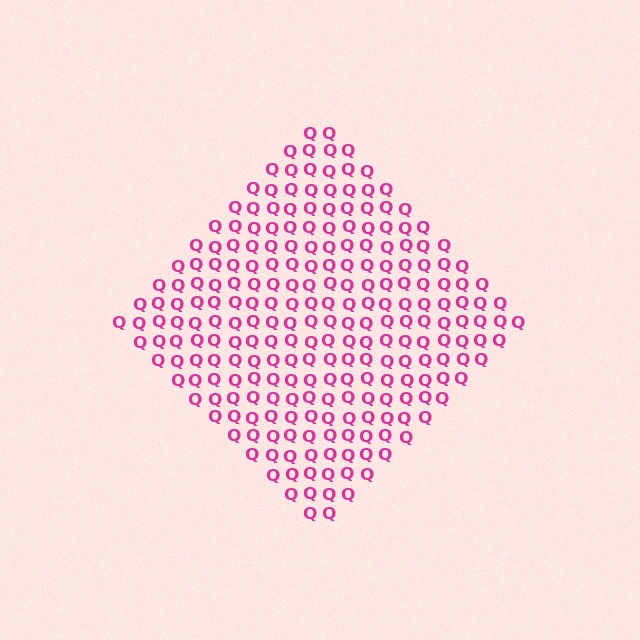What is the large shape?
The large shape is a diamond.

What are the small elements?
The small elements are letter Q's.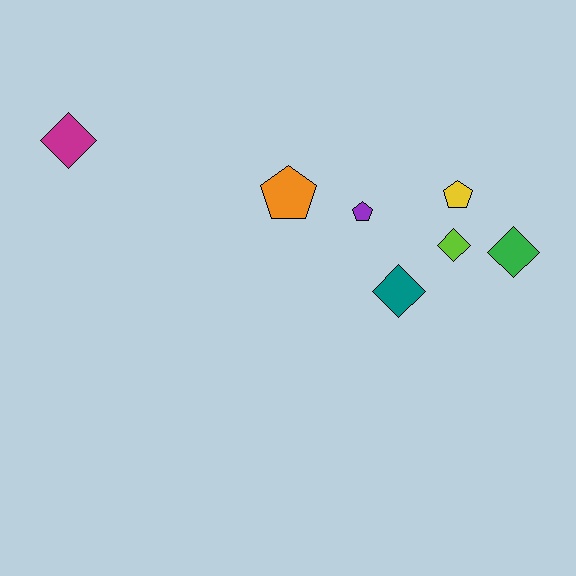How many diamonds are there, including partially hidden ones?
There are 4 diamonds.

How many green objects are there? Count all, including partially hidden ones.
There is 1 green object.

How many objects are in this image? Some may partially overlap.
There are 7 objects.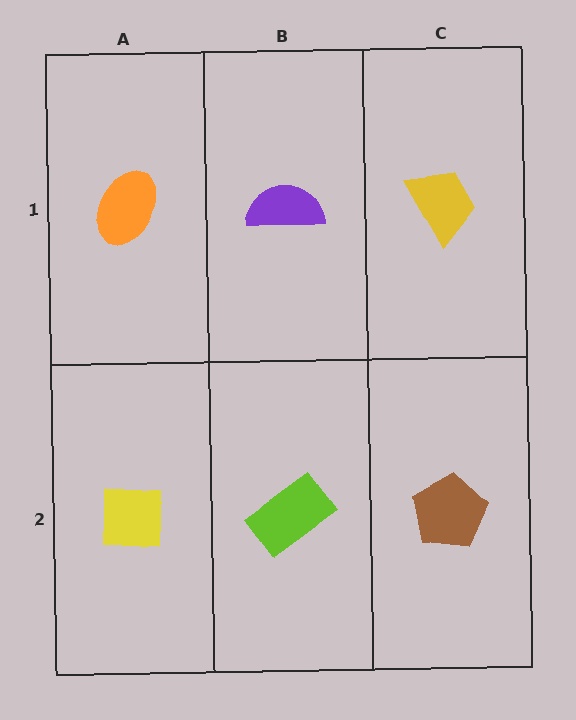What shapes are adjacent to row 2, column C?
A yellow trapezoid (row 1, column C), a lime rectangle (row 2, column B).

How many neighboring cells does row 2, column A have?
2.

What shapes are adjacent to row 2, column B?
A purple semicircle (row 1, column B), a yellow square (row 2, column A), a brown pentagon (row 2, column C).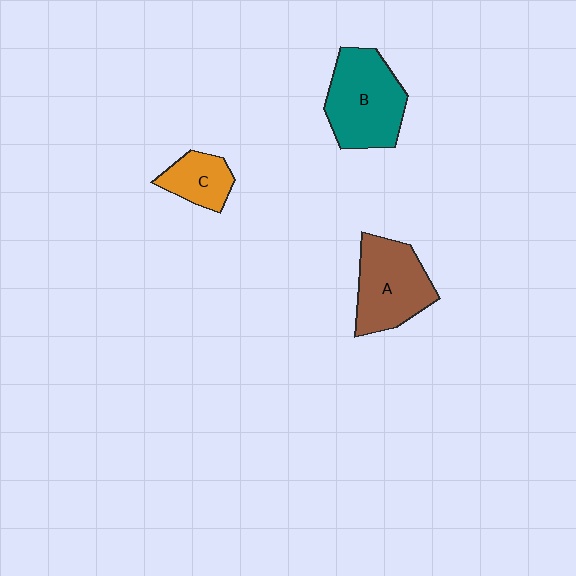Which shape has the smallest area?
Shape C (orange).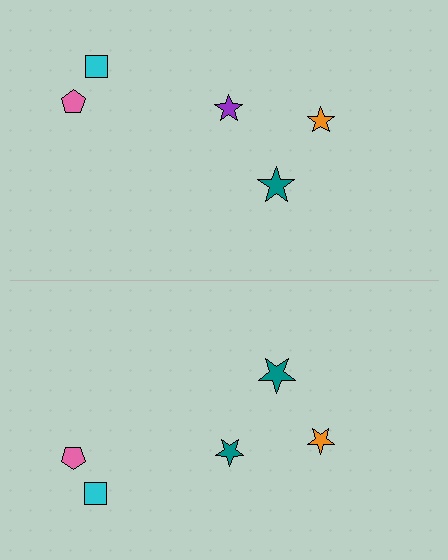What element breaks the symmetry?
The teal star on the bottom side breaks the symmetry — its mirror counterpart is purple.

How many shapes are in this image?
There are 10 shapes in this image.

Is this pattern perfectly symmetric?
No, the pattern is not perfectly symmetric. The teal star on the bottom side breaks the symmetry — its mirror counterpart is purple.